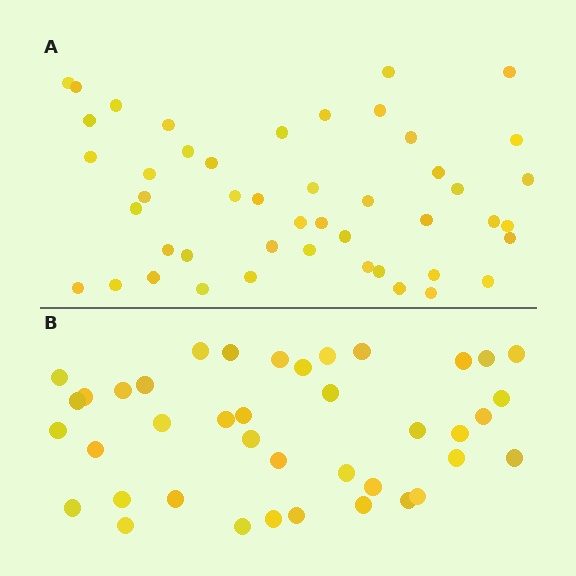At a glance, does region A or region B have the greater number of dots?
Region A (the top region) has more dots.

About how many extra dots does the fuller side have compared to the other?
Region A has roughly 8 or so more dots than region B.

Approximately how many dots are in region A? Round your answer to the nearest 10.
About 50 dots. (The exact count is 47, which rounds to 50.)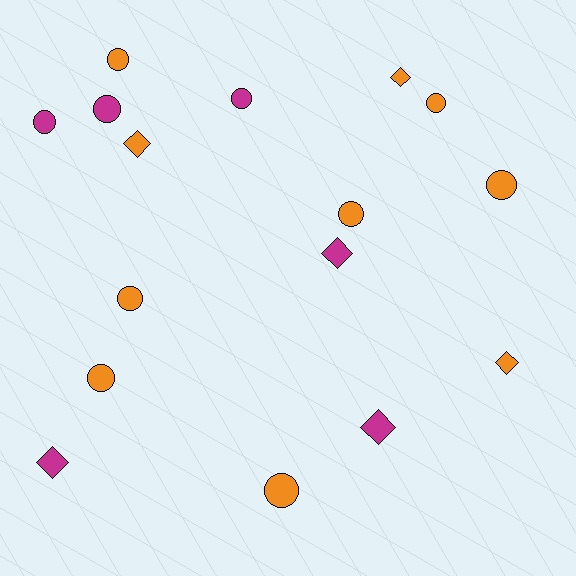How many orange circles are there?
There are 7 orange circles.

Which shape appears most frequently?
Circle, with 10 objects.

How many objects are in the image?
There are 16 objects.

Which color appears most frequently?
Orange, with 10 objects.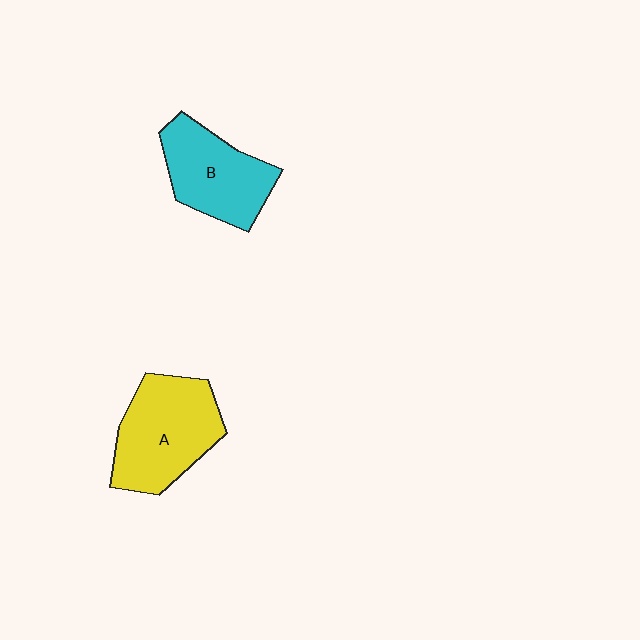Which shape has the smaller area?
Shape B (cyan).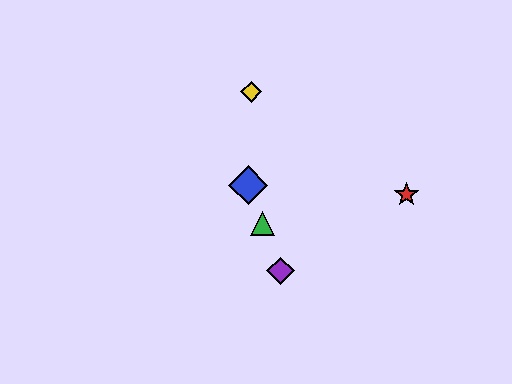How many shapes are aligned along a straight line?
3 shapes (the blue diamond, the green triangle, the purple diamond) are aligned along a straight line.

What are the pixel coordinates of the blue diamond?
The blue diamond is at (248, 185).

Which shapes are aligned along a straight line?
The blue diamond, the green triangle, the purple diamond are aligned along a straight line.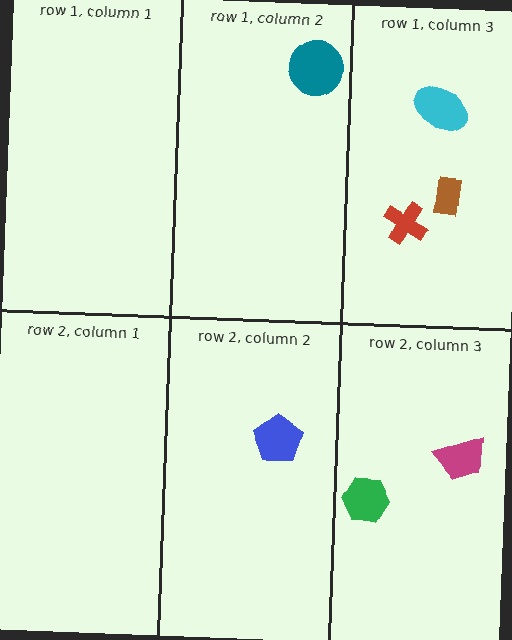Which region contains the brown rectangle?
The row 1, column 3 region.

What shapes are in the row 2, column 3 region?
The magenta trapezoid, the green hexagon.